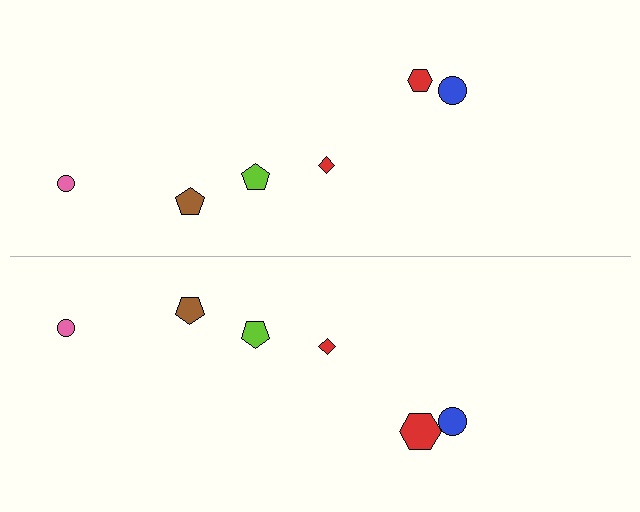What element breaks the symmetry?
The red hexagon on the bottom side has a different size than its mirror counterpart.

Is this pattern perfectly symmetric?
No, the pattern is not perfectly symmetric. The red hexagon on the bottom side has a different size than its mirror counterpart.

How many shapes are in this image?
There are 12 shapes in this image.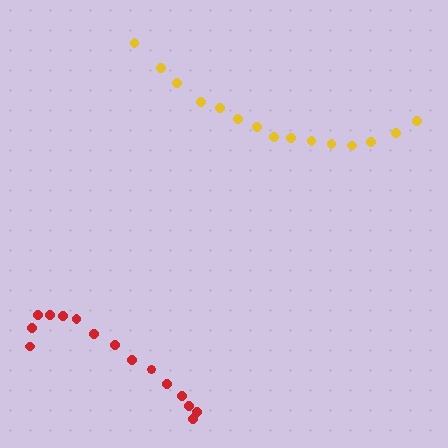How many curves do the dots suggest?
There are 2 distinct paths.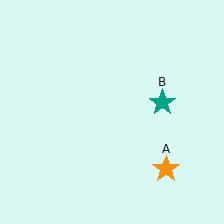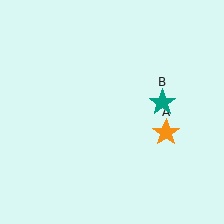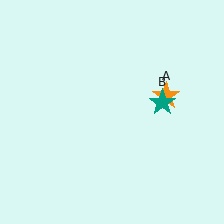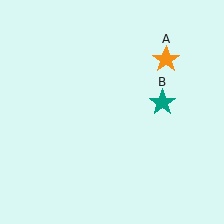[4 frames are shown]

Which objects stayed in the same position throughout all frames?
Teal star (object B) remained stationary.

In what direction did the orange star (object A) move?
The orange star (object A) moved up.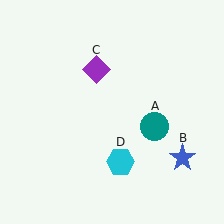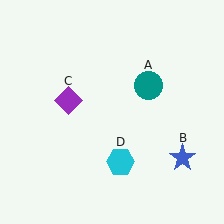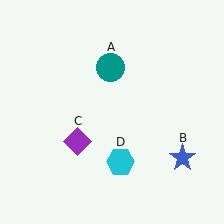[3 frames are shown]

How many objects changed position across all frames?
2 objects changed position: teal circle (object A), purple diamond (object C).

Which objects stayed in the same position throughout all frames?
Blue star (object B) and cyan hexagon (object D) remained stationary.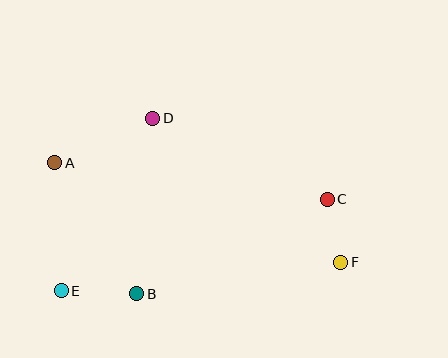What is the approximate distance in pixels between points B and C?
The distance between B and C is approximately 212 pixels.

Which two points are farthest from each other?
Points A and F are farthest from each other.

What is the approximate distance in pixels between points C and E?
The distance between C and E is approximately 281 pixels.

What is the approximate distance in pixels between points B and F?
The distance between B and F is approximately 206 pixels.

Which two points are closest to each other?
Points C and F are closest to each other.